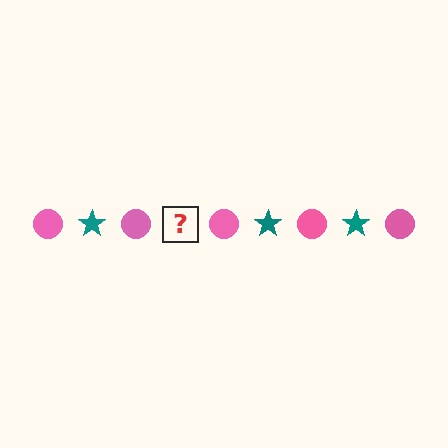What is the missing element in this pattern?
The missing element is a teal star.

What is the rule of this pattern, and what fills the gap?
The rule is that the pattern alternates between pink circle and teal star. The gap should be filled with a teal star.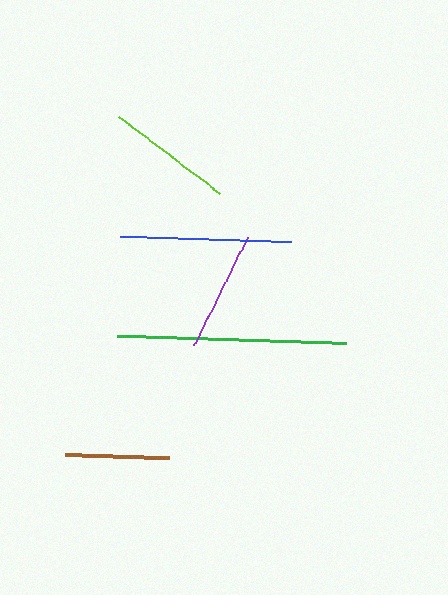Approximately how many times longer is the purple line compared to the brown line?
The purple line is approximately 1.2 times the length of the brown line.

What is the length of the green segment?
The green segment is approximately 229 pixels long.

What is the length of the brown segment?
The brown segment is approximately 104 pixels long.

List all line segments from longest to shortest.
From longest to shortest: green, blue, lime, purple, brown.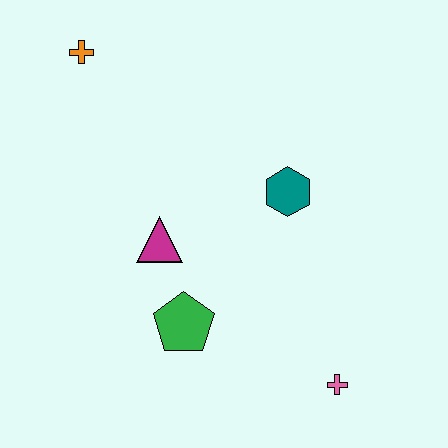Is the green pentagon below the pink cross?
No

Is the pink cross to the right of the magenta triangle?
Yes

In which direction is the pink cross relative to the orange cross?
The pink cross is below the orange cross.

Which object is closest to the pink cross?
The green pentagon is closest to the pink cross.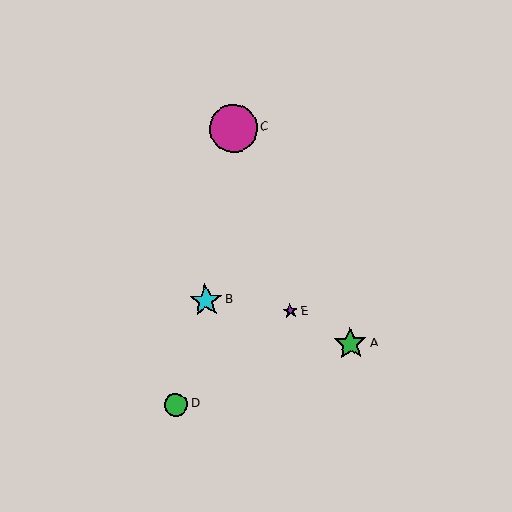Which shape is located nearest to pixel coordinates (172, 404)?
The green circle (labeled D) at (176, 404) is nearest to that location.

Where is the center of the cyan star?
The center of the cyan star is at (206, 301).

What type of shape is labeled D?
Shape D is a green circle.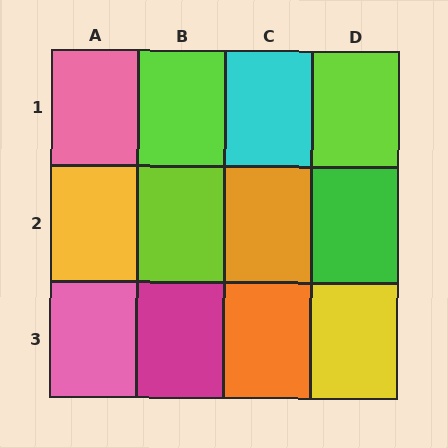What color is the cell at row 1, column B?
Lime.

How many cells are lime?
3 cells are lime.